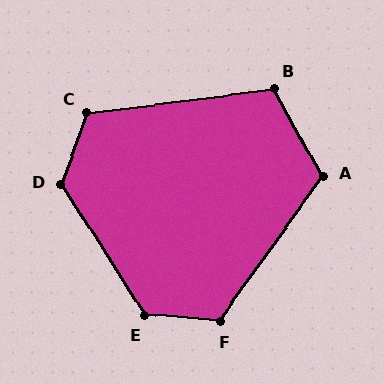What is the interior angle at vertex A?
Approximately 116 degrees (obtuse).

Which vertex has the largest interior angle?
D, at approximately 127 degrees.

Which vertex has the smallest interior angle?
B, at approximately 112 degrees.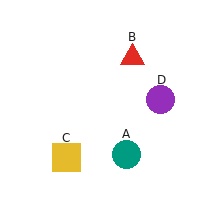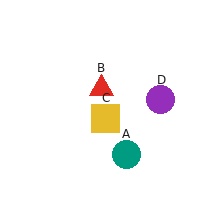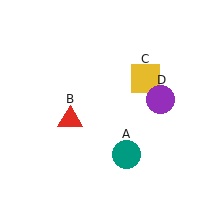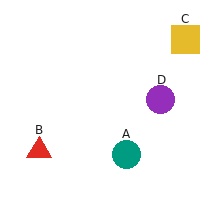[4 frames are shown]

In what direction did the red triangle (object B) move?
The red triangle (object B) moved down and to the left.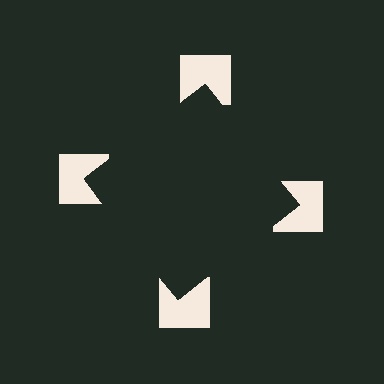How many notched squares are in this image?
There are 4 — one at each vertex of the illusory square.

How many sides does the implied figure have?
4 sides.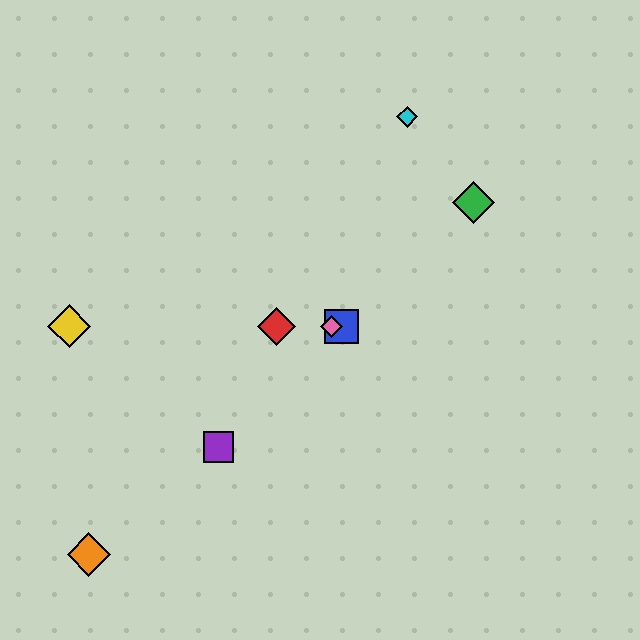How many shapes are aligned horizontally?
4 shapes (the red diamond, the blue square, the yellow diamond, the pink diamond) are aligned horizontally.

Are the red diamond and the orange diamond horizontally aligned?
No, the red diamond is at y≈326 and the orange diamond is at y≈554.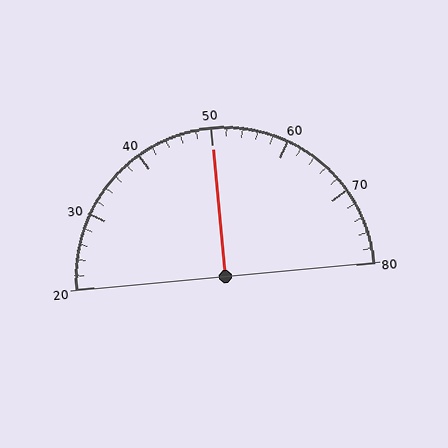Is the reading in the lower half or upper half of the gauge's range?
The reading is in the upper half of the range (20 to 80).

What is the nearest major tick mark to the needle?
The nearest major tick mark is 50.